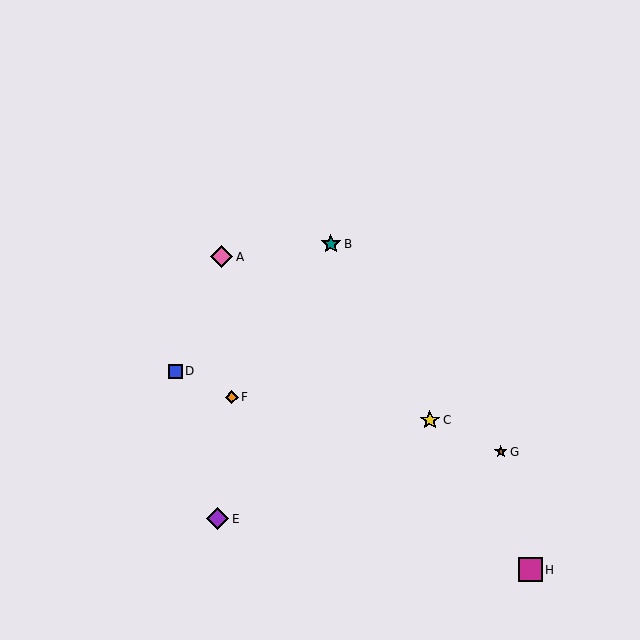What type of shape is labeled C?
Shape C is a yellow star.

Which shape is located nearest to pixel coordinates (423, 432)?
The yellow star (labeled C) at (430, 420) is nearest to that location.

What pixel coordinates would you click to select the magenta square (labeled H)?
Click at (530, 570) to select the magenta square H.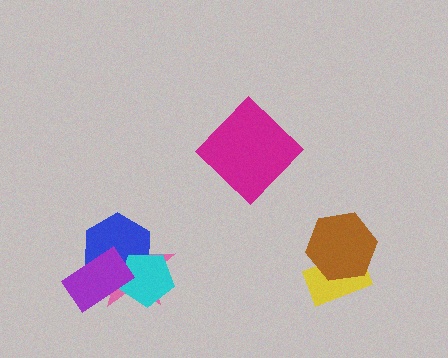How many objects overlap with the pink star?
3 objects overlap with the pink star.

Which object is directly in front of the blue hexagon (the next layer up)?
The cyan pentagon is directly in front of the blue hexagon.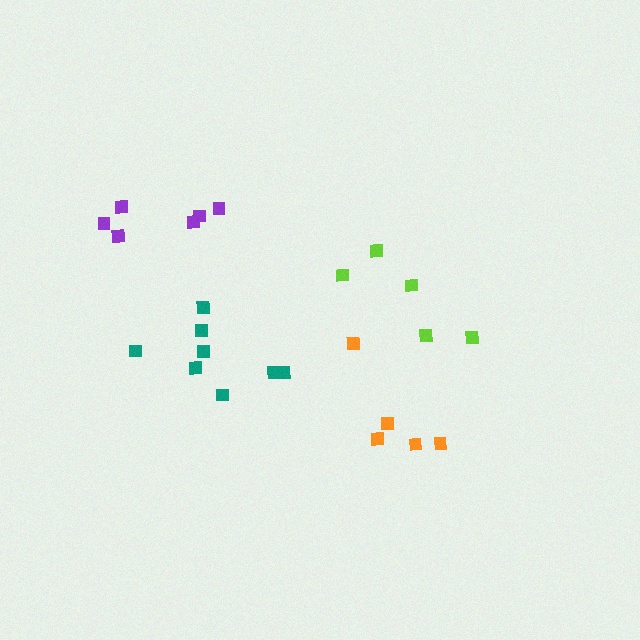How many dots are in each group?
Group 1: 5 dots, Group 2: 6 dots, Group 3: 8 dots, Group 4: 5 dots (24 total).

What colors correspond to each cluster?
The clusters are colored: lime, purple, teal, orange.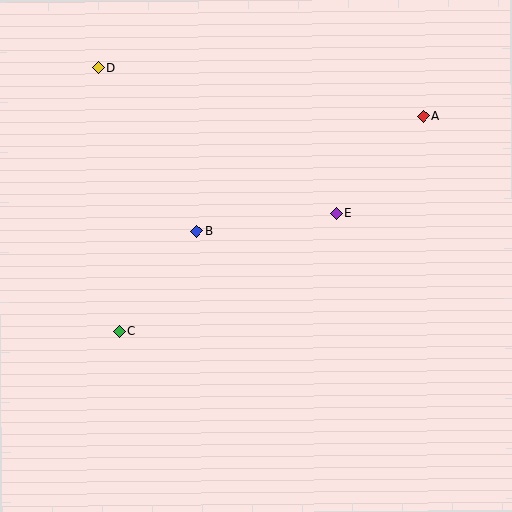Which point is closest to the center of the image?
Point B at (197, 231) is closest to the center.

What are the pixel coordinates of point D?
Point D is at (98, 68).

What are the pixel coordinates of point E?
Point E is at (336, 214).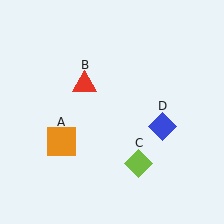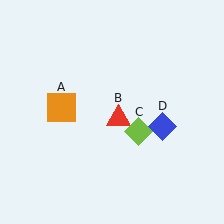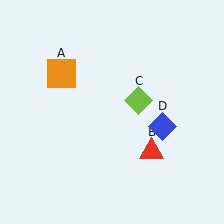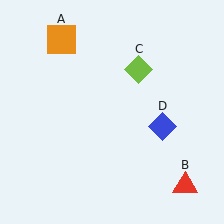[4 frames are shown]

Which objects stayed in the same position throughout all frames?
Blue diamond (object D) remained stationary.